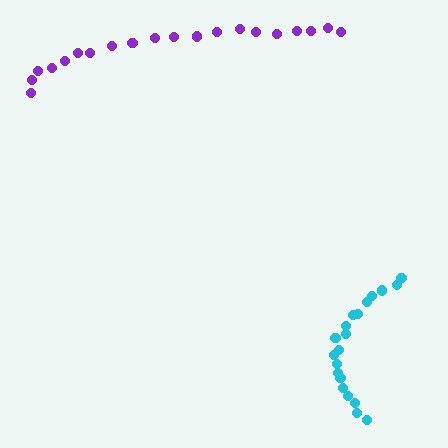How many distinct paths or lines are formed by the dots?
There are 2 distinct paths.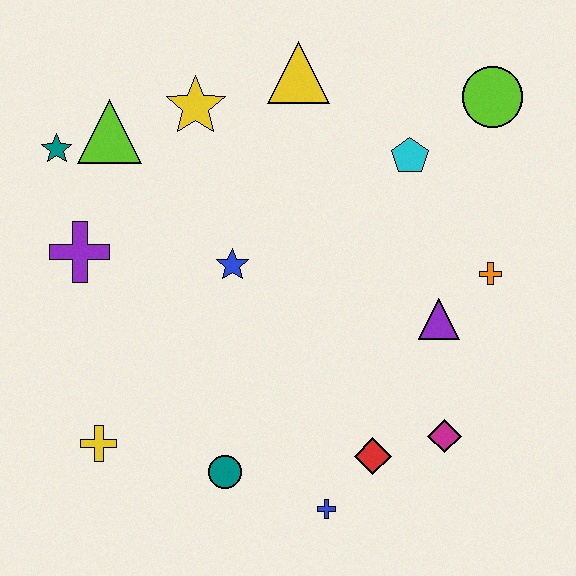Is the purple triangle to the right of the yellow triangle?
Yes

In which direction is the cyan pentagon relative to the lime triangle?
The cyan pentagon is to the right of the lime triangle.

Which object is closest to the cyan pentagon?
The lime circle is closest to the cyan pentagon.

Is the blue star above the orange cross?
Yes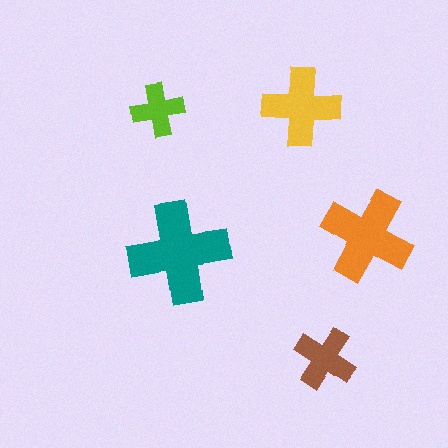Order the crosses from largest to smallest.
the teal one, the orange one, the yellow one, the brown one, the lime one.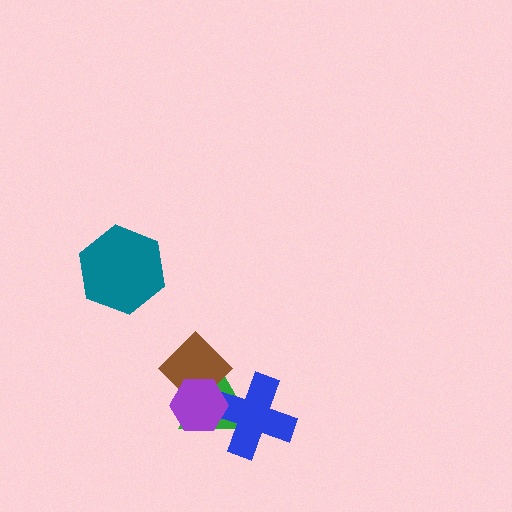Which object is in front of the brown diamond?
The purple hexagon is in front of the brown diamond.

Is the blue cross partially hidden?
Yes, it is partially covered by another shape.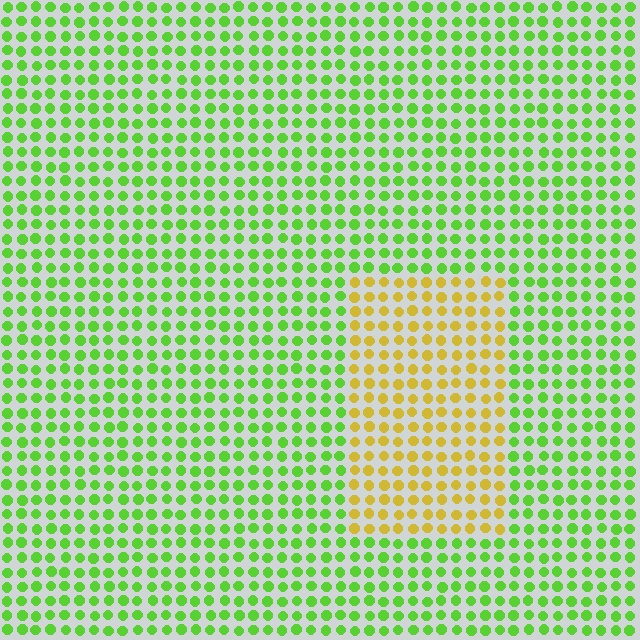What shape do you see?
I see a rectangle.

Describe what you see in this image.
The image is filled with small lime elements in a uniform arrangement. A rectangle-shaped region is visible where the elements are tinted to a slightly different hue, forming a subtle color boundary.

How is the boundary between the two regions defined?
The boundary is defined purely by a slight shift in hue (about 55 degrees). Spacing, size, and orientation are identical on both sides.